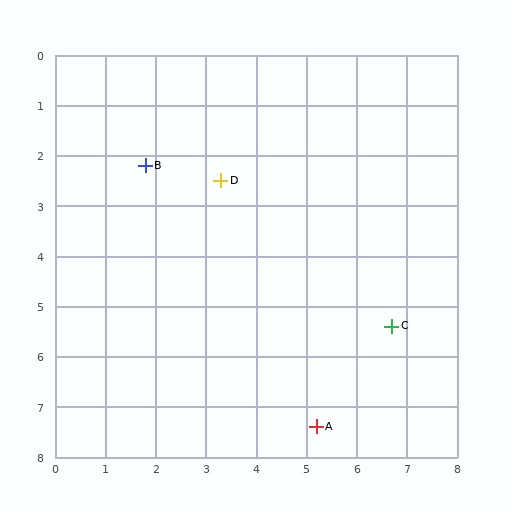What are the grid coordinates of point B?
Point B is at approximately (1.8, 2.2).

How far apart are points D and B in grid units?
Points D and B are about 1.5 grid units apart.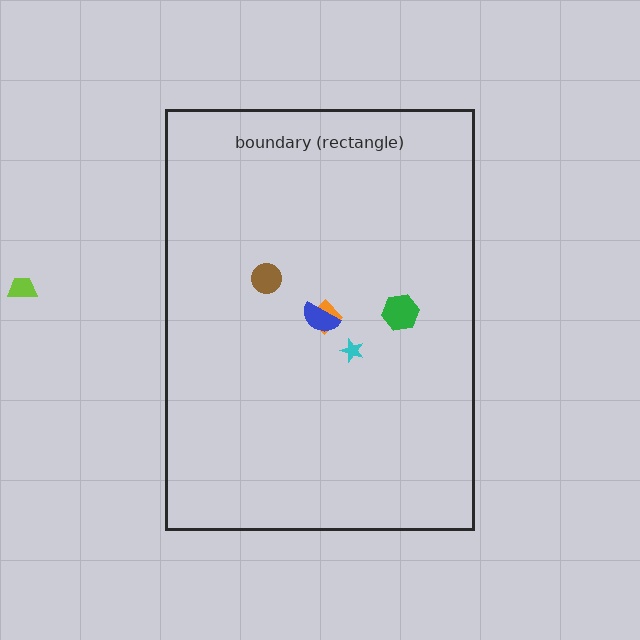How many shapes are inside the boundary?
5 inside, 1 outside.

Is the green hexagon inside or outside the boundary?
Inside.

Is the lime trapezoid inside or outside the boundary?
Outside.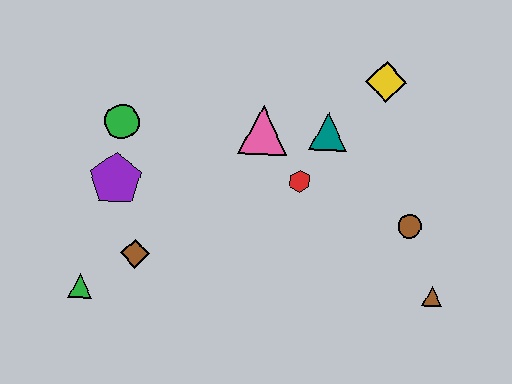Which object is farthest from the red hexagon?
The green triangle is farthest from the red hexagon.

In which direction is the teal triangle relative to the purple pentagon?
The teal triangle is to the right of the purple pentagon.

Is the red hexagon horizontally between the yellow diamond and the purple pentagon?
Yes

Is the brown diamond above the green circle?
No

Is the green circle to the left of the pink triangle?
Yes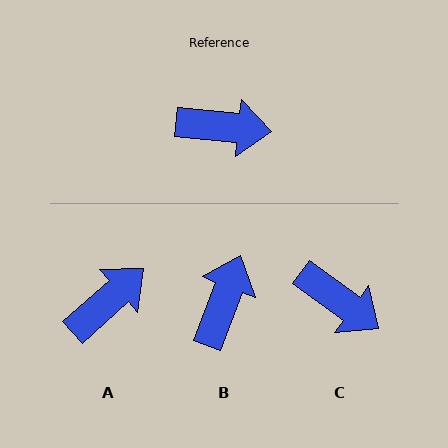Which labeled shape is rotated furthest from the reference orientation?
B, about 75 degrees away.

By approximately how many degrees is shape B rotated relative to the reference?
Approximately 75 degrees counter-clockwise.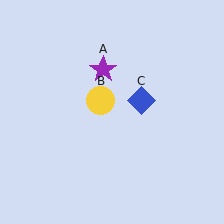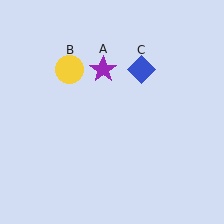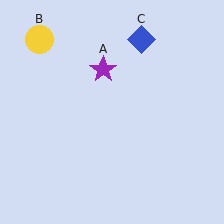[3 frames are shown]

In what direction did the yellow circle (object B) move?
The yellow circle (object B) moved up and to the left.